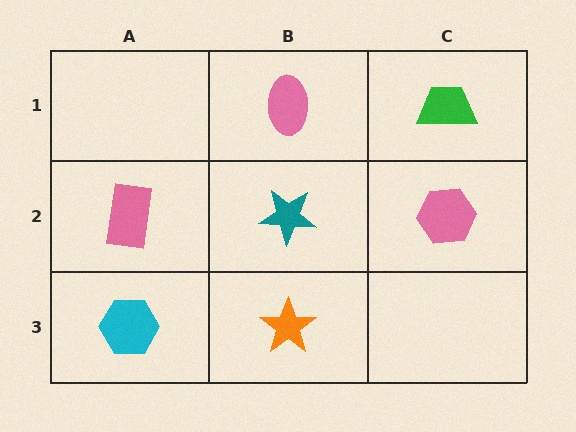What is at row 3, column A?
A cyan hexagon.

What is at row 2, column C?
A pink hexagon.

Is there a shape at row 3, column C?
No, that cell is empty.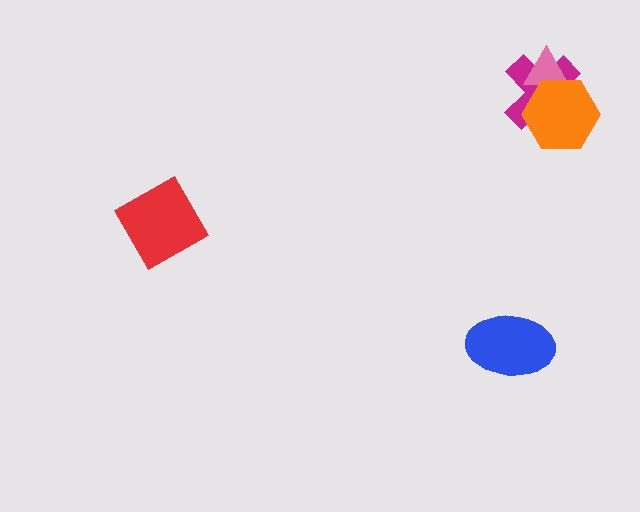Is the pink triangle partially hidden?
Yes, it is partially covered by another shape.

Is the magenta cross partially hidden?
Yes, it is partially covered by another shape.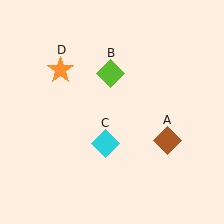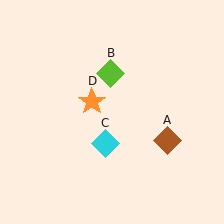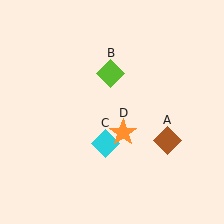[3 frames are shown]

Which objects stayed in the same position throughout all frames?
Brown diamond (object A) and lime diamond (object B) and cyan diamond (object C) remained stationary.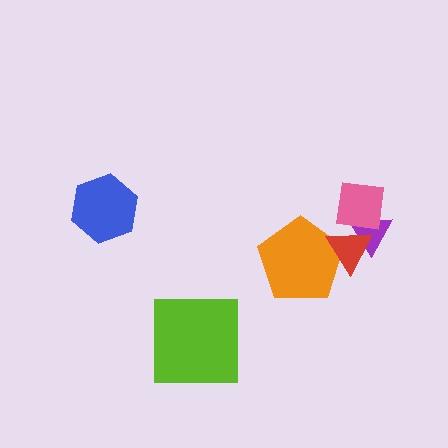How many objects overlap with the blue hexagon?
0 objects overlap with the blue hexagon.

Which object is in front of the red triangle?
The pink square is in front of the red triangle.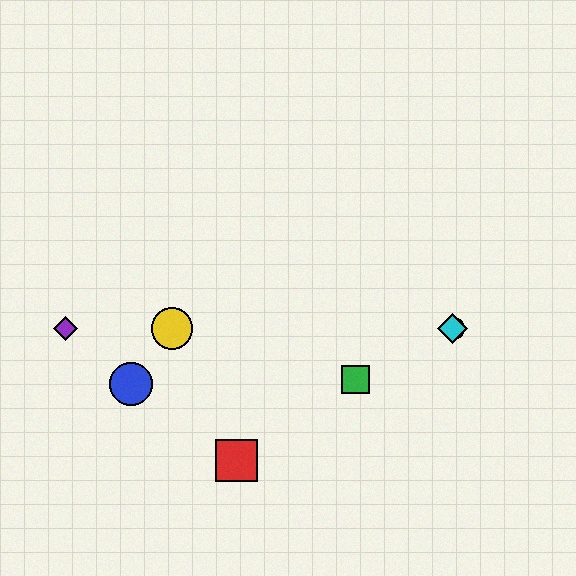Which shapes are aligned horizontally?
The yellow circle, the purple diamond, the orange circle, the cyan diamond are aligned horizontally.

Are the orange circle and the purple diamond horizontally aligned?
Yes, both are at y≈329.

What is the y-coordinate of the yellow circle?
The yellow circle is at y≈329.